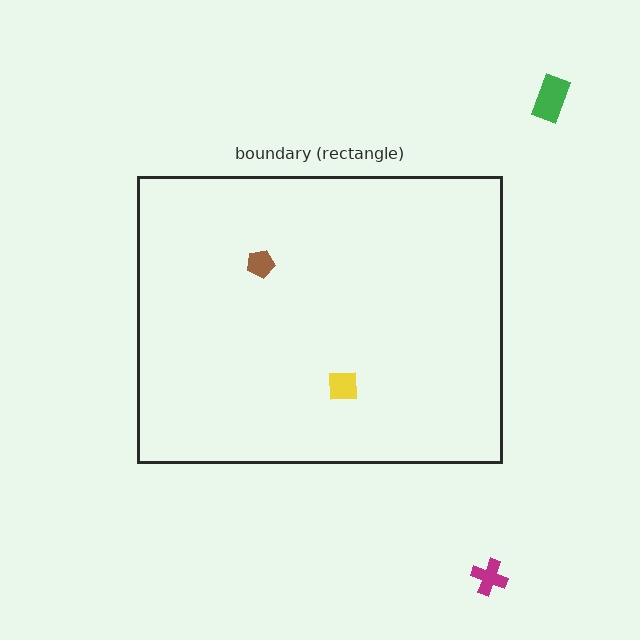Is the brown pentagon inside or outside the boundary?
Inside.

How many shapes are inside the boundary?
2 inside, 2 outside.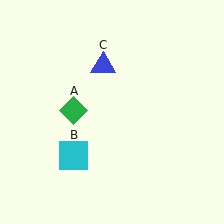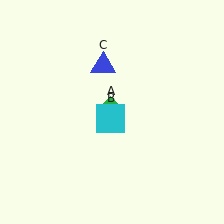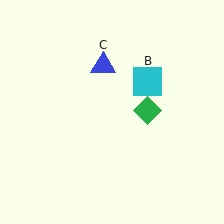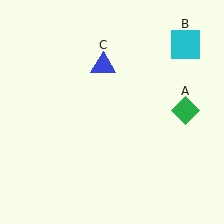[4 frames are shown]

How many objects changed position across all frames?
2 objects changed position: green diamond (object A), cyan square (object B).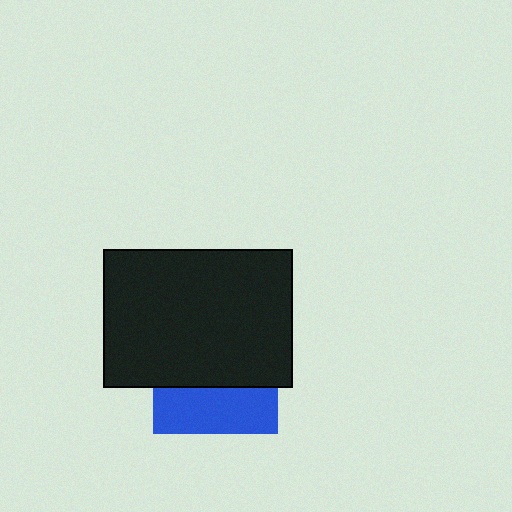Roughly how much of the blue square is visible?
A small part of it is visible (roughly 37%).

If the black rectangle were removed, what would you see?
You would see the complete blue square.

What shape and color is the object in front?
The object in front is a black rectangle.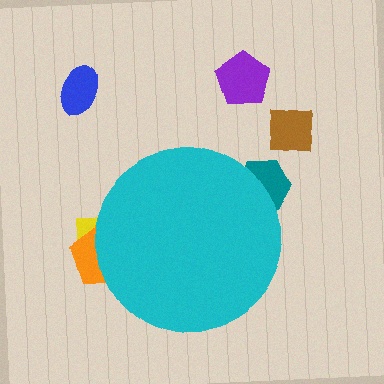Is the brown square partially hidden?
No, the brown square is fully visible.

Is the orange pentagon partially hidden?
Yes, the orange pentagon is partially hidden behind the cyan circle.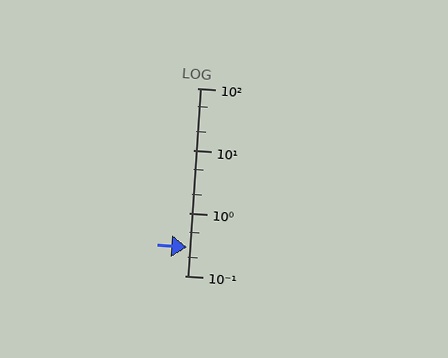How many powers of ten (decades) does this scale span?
The scale spans 3 decades, from 0.1 to 100.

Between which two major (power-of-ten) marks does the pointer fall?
The pointer is between 0.1 and 1.